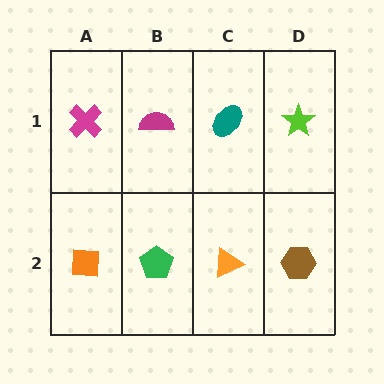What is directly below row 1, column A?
An orange square.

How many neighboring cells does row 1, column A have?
2.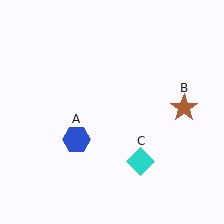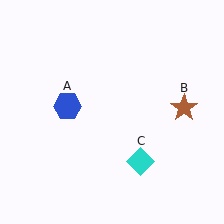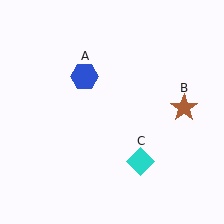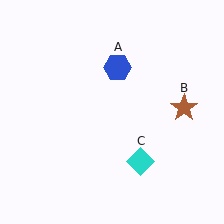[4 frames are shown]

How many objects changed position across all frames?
1 object changed position: blue hexagon (object A).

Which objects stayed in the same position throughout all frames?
Brown star (object B) and cyan diamond (object C) remained stationary.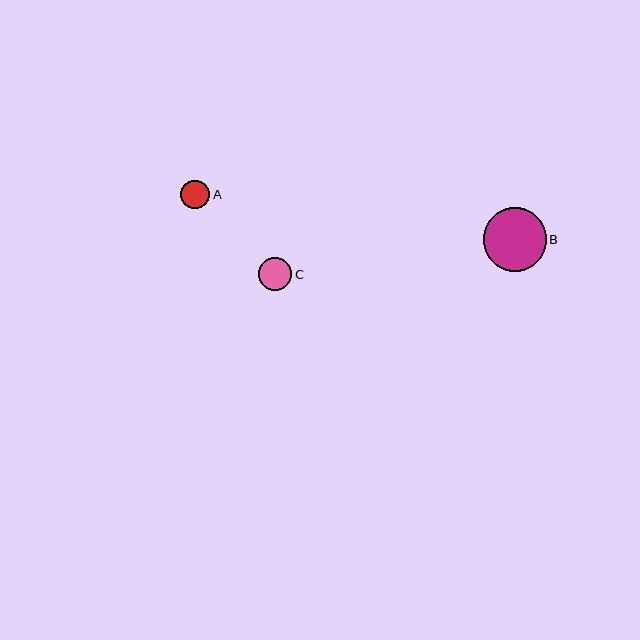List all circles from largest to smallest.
From largest to smallest: B, C, A.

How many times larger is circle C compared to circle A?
Circle C is approximately 1.1 times the size of circle A.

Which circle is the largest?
Circle B is the largest with a size of approximately 63 pixels.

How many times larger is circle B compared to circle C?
Circle B is approximately 1.9 times the size of circle C.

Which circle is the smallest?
Circle A is the smallest with a size of approximately 29 pixels.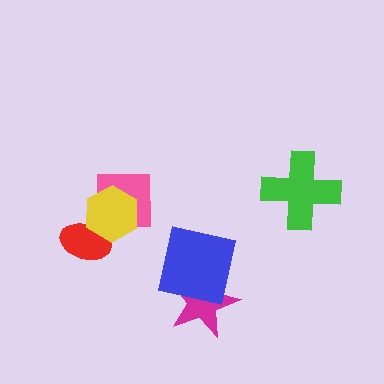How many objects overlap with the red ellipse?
2 objects overlap with the red ellipse.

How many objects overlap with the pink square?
2 objects overlap with the pink square.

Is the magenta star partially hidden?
Yes, it is partially covered by another shape.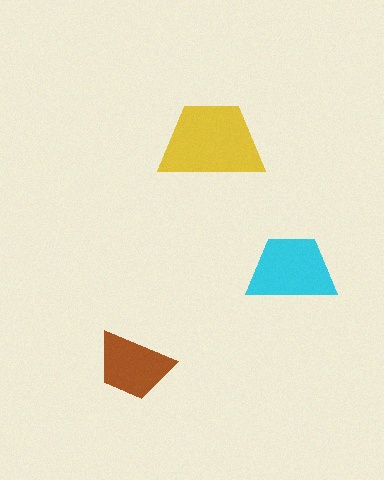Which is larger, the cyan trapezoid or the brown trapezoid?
The cyan one.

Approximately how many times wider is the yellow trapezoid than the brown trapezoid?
About 1.5 times wider.